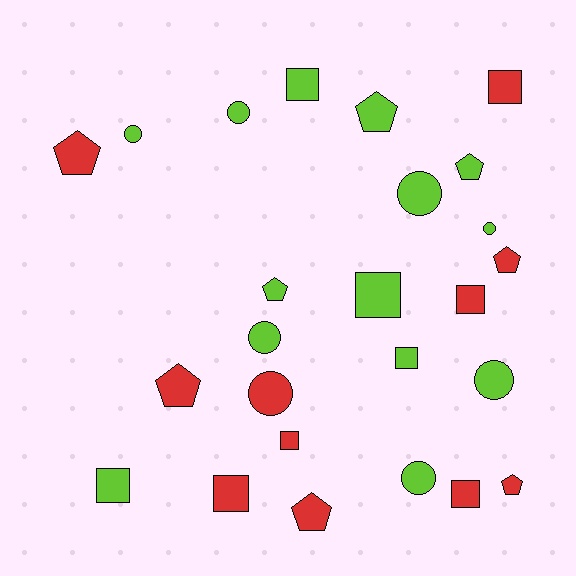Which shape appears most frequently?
Square, with 9 objects.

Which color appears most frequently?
Lime, with 14 objects.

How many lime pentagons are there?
There are 3 lime pentagons.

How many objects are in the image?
There are 25 objects.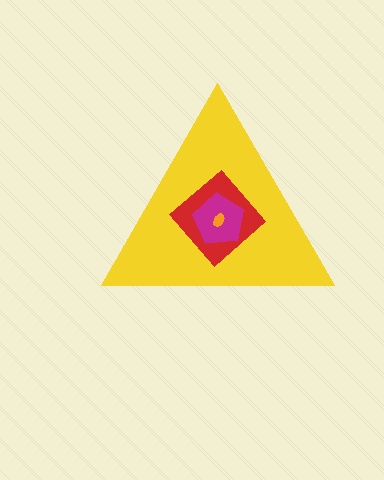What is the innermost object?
The orange ellipse.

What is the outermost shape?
The yellow triangle.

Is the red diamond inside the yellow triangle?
Yes.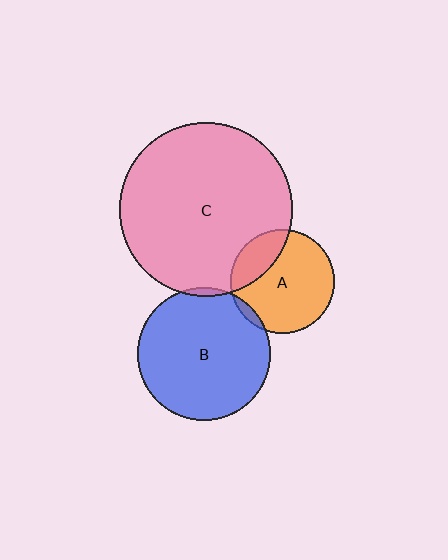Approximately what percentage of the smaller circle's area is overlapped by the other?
Approximately 5%.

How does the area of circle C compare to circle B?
Approximately 1.7 times.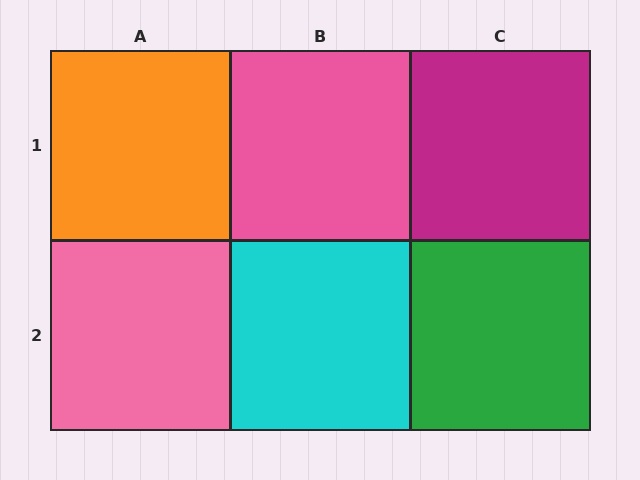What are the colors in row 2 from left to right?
Pink, cyan, green.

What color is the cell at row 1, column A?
Orange.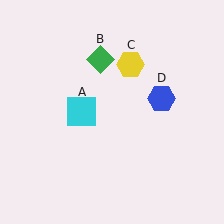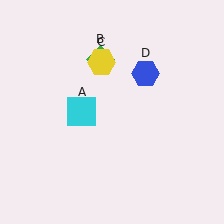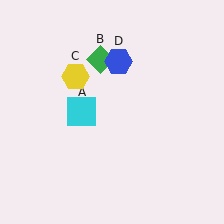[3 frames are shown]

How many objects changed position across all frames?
2 objects changed position: yellow hexagon (object C), blue hexagon (object D).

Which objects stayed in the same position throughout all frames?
Cyan square (object A) and green diamond (object B) remained stationary.